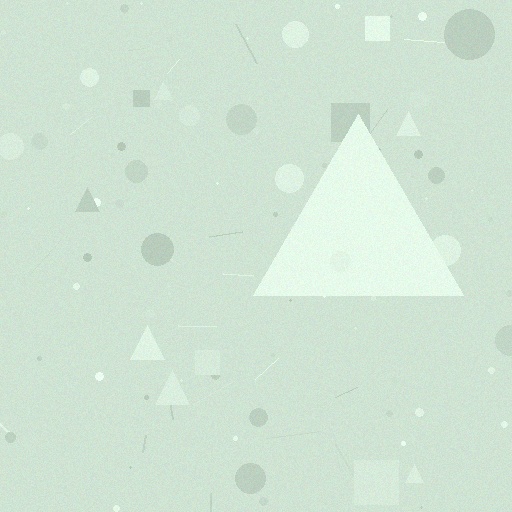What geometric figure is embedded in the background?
A triangle is embedded in the background.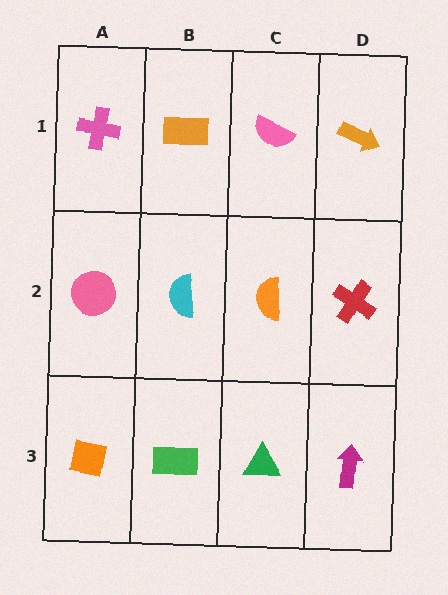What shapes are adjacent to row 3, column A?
A pink circle (row 2, column A), a green rectangle (row 3, column B).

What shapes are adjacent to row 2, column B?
An orange rectangle (row 1, column B), a green rectangle (row 3, column B), a pink circle (row 2, column A), an orange semicircle (row 2, column C).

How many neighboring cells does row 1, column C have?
3.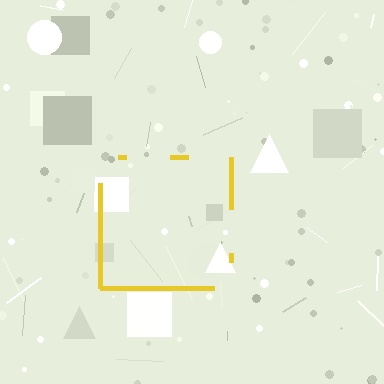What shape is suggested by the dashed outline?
The dashed outline suggests a square.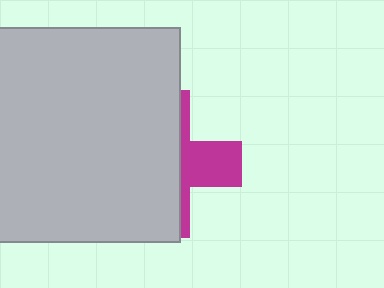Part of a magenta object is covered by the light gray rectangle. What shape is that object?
It is a cross.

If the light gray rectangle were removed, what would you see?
You would see the complete magenta cross.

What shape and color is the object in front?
The object in front is a light gray rectangle.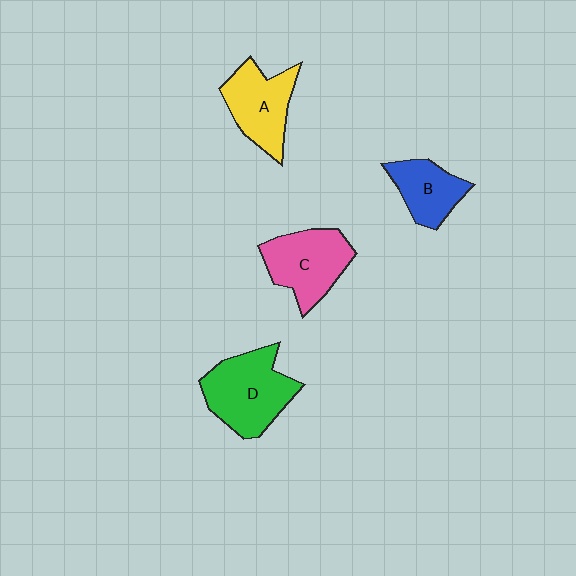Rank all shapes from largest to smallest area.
From largest to smallest: D (green), C (pink), A (yellow), B (blue).